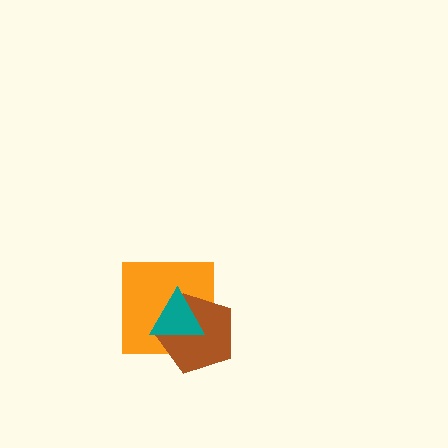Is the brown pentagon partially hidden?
Yes, it is partially covered by another shape.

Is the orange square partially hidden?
Yes, it is partially covered by another shape.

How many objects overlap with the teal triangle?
2 objects overlap with the teal triangle.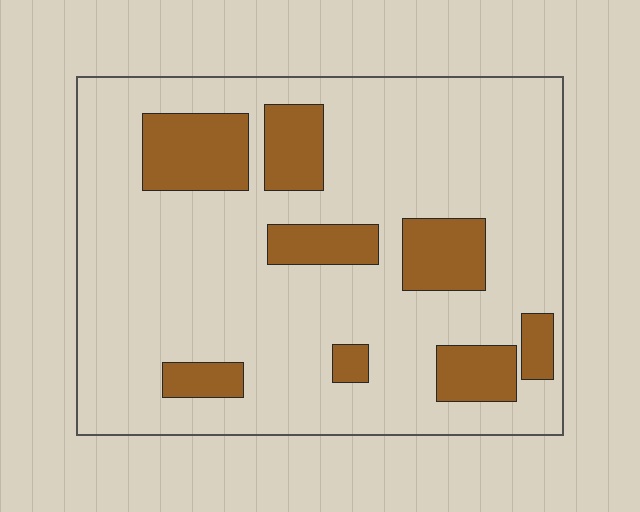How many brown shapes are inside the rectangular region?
8.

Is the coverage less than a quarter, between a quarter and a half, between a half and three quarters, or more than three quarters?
Less than a quarter.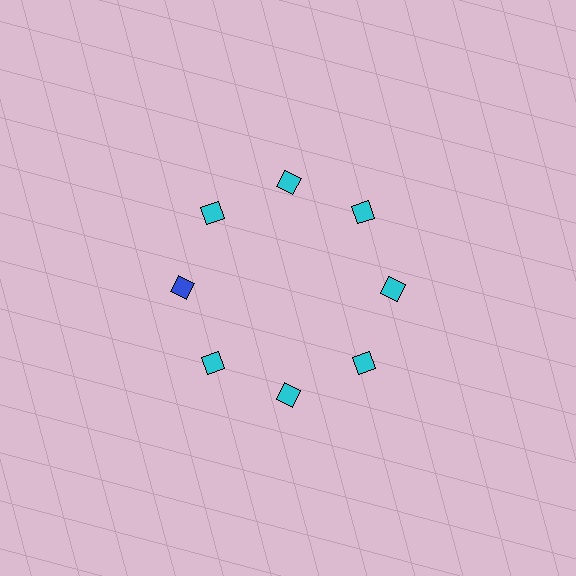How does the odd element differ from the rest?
It has a different color: blue instead of cyan.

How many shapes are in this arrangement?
There are 8 shapes arranged in a ring pattern.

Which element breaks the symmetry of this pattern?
The blue square at roughly the 9 o'clock position breaks the symmetry. All other shapes are cyan squares.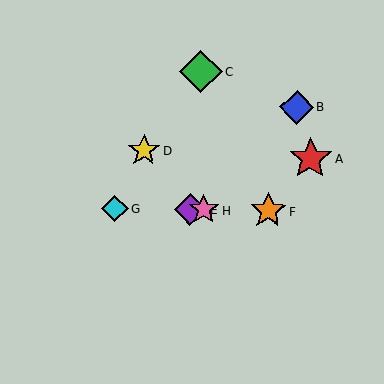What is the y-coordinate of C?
Object C is at y≈71.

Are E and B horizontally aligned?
No, E is at y≈209 and B is at y≈107.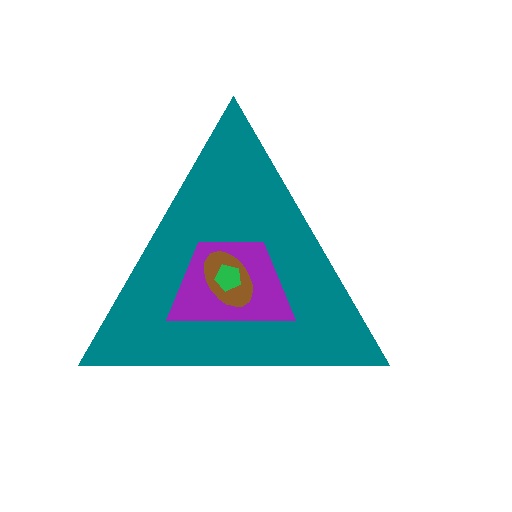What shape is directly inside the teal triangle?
The purple trapezoid.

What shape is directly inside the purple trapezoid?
The brown ellipse.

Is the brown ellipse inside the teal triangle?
Yes.